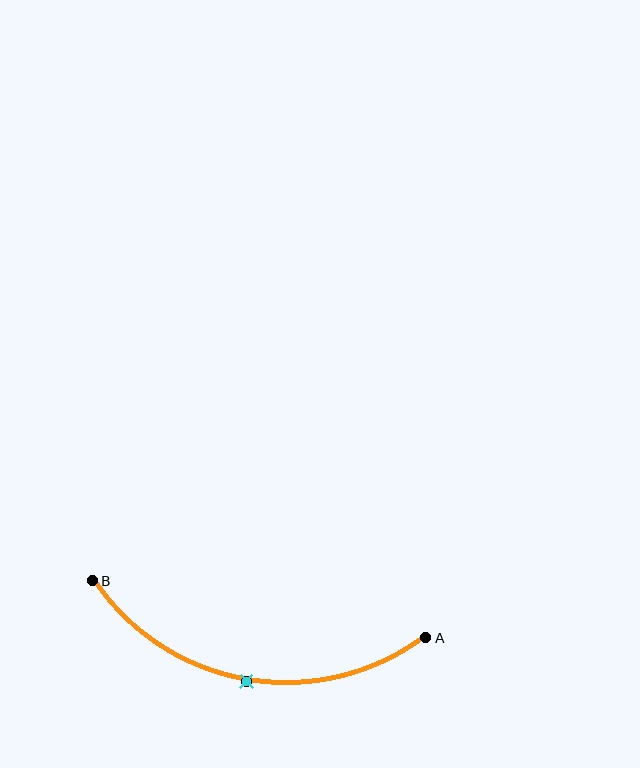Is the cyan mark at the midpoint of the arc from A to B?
Yes. The cyan mark lies on the arc at equal arc-length from both A and B — it is the arc midpoint.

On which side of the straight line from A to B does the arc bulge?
The arc bulges below the straight line connecting A and B.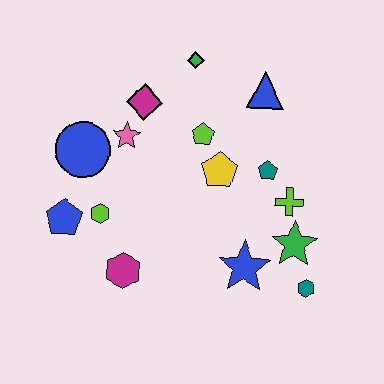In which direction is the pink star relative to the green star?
The pink star is to the left of the green star.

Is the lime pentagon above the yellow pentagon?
Yes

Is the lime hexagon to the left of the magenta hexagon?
Yes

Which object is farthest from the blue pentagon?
The teal hexagon is farthest from the blue pentagon.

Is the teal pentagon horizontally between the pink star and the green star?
Yes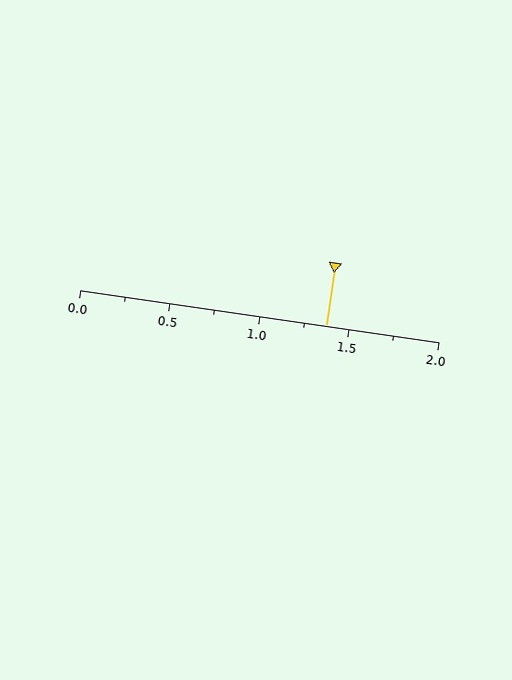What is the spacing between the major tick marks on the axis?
The major ticks are spaced 0.5 apart.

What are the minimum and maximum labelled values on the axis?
The axis runs from 0.0 to 2.0.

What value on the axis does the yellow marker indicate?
The marker indicates approximately 1.38.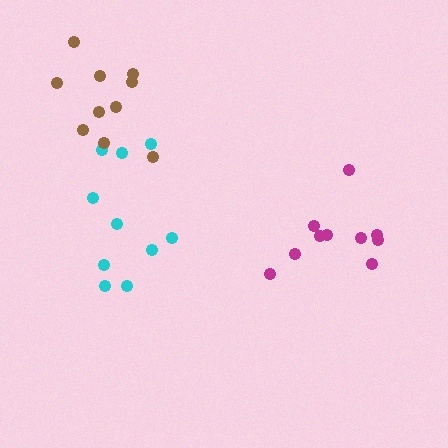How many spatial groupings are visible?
There are 3 spatial groupings.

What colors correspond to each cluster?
The clusters are colored: cyan, magenta, brown.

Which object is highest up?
The brown cluster is topmost.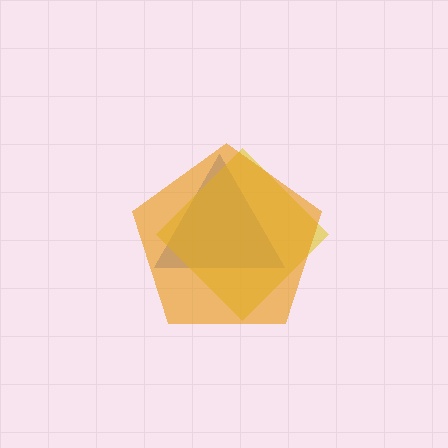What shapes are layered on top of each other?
The layered shapes are: a blue triangle, a yellow diamond, an orange pentagon.